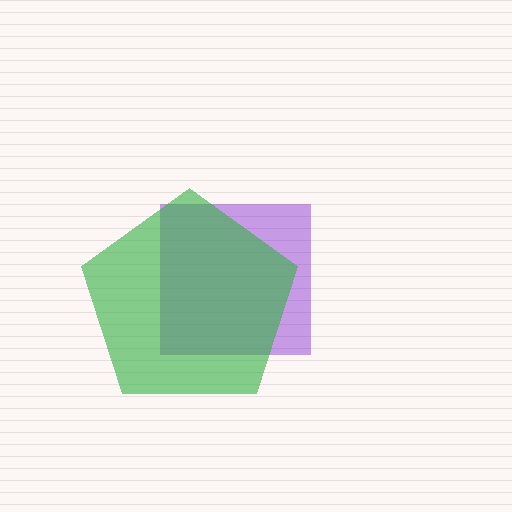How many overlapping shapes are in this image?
There are 2 overlapping shapes in the image.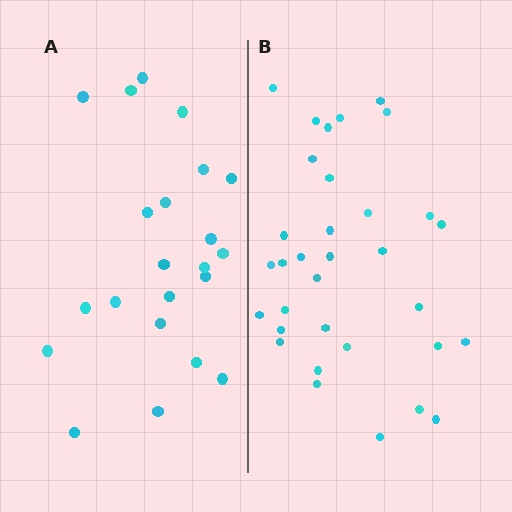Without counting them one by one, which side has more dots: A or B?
Region B (the right region) has more dots.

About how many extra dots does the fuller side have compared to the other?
Region B has roughly 12 or so more dots than region A.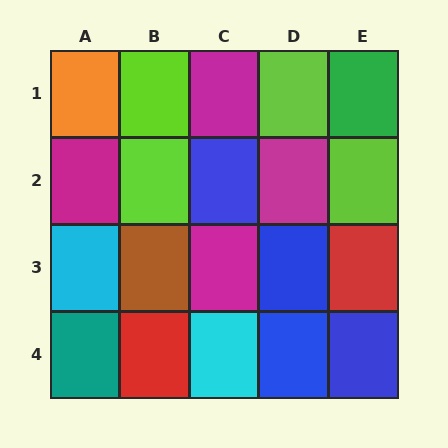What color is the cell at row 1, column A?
Orange.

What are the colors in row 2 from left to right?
Magenta, lime, blue, magenta, lime.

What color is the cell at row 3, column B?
Brown.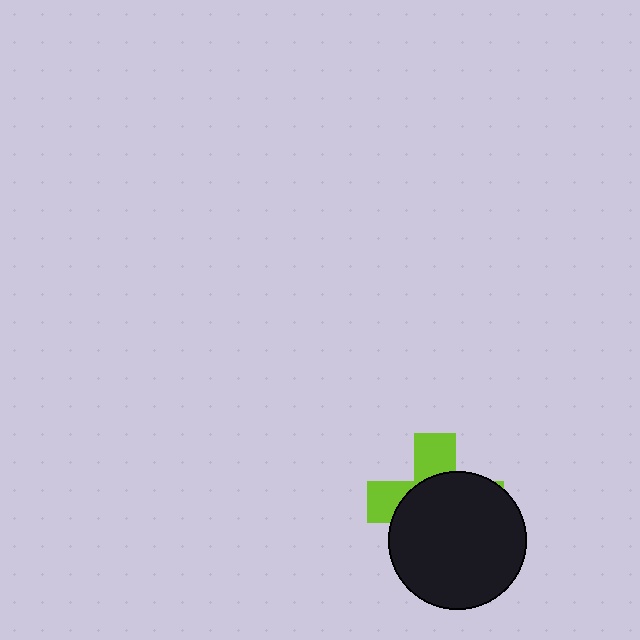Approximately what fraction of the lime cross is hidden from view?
Roughly 67% of the lime cross is hidden behind the black circle.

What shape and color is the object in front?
The object in front is a black circle.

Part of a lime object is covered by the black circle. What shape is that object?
It is a cross.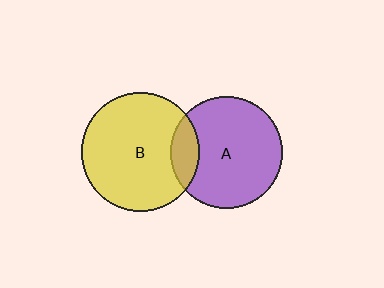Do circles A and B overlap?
Yes.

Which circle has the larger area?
Circle B (yellow).